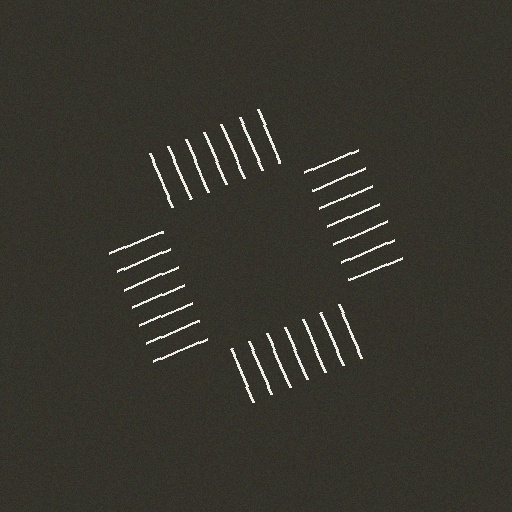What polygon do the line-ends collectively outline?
An illusory square — the line segments terminate on its edges but no continuous stroke is drawn.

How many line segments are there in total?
28 — 7 along each of the 4 edges.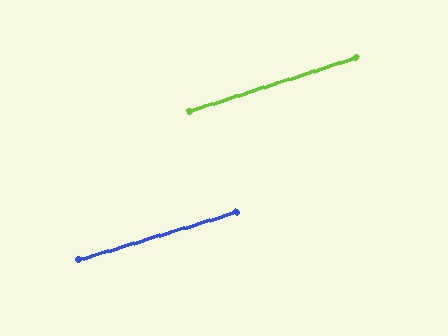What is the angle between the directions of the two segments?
Approximately 1 degree.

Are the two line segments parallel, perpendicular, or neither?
Parallel — their directions differ by only 0.9°.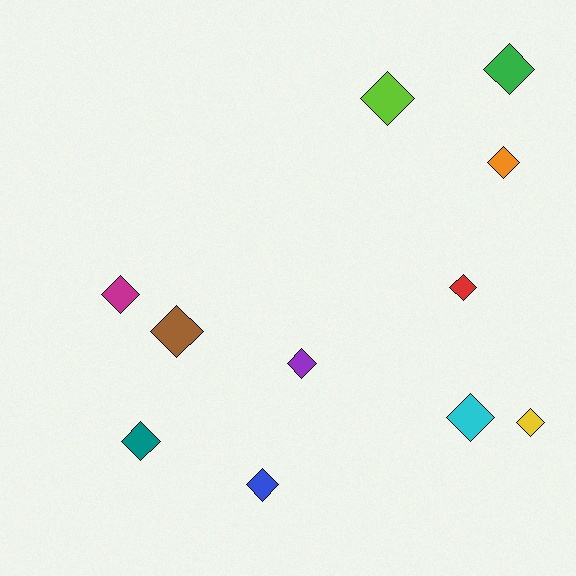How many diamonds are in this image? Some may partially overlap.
There are 11 diamonds.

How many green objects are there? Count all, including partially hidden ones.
There is 1 green object.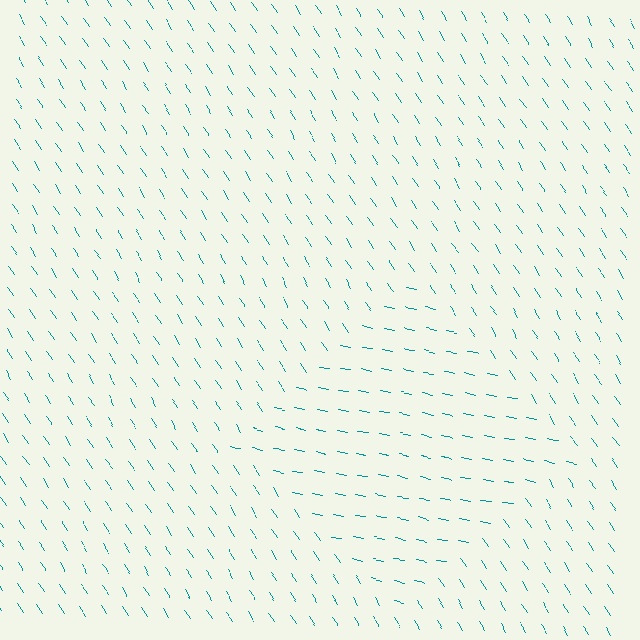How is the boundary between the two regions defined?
The boundary is defined purely by a change in line orientation (approximately 45 degrees difference). All lines are the same color and thickness.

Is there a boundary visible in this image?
Yes, there is a texture boundary formed by a change in line orientation.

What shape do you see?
I see a diamond.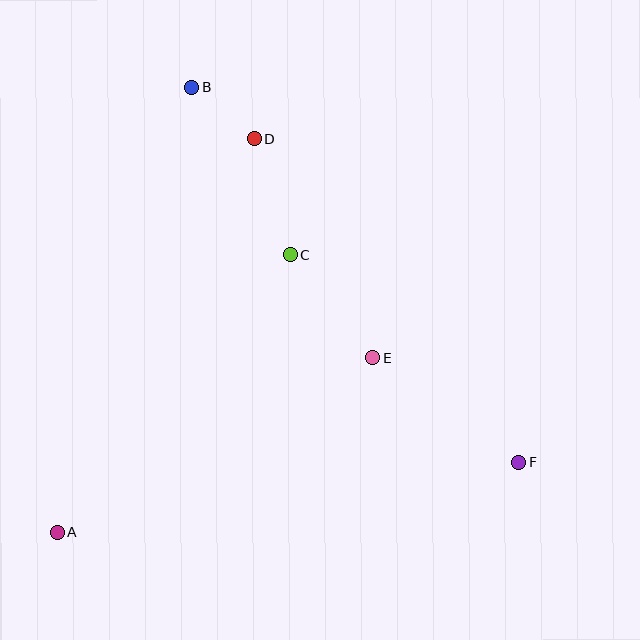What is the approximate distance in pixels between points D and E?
The distance between D and E is approximately 249 pixels.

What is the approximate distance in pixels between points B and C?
The distance between B and C is approximately 194 pixels.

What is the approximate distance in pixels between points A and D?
The distance between A and D is approximately 439 pixels.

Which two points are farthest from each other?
Points B and F are farthest from each other.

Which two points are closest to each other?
Points B and D are closest to each other.